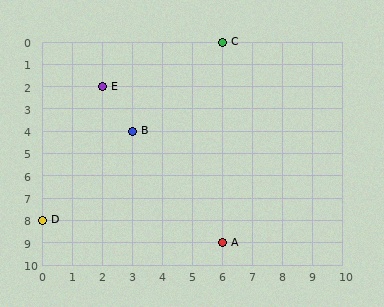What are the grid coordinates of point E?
Point E is at grid coordinates (2, 2).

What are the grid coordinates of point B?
Point B is at grid coordinates (3, 4).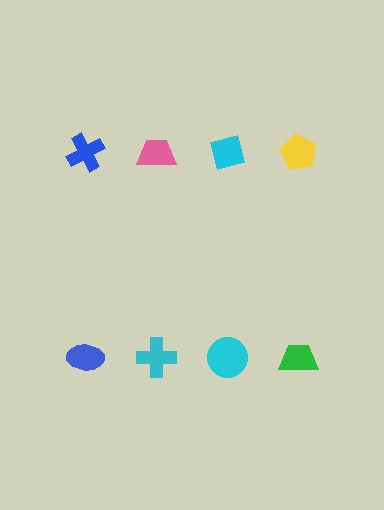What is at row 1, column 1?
A blue cross.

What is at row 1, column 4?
A yellow pentagon.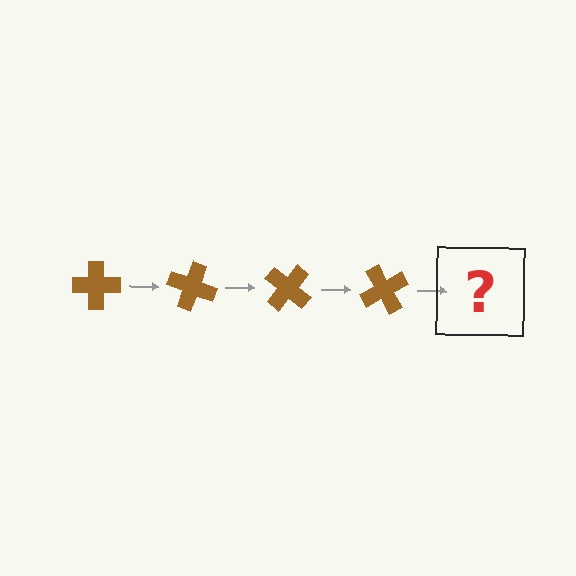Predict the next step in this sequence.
The next step is a brown cross rotated 80 degrees.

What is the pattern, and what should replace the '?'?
The pattern is that the cross rotates 20 degrees each step. The '?' should be a brown cross rotated 80 degrees.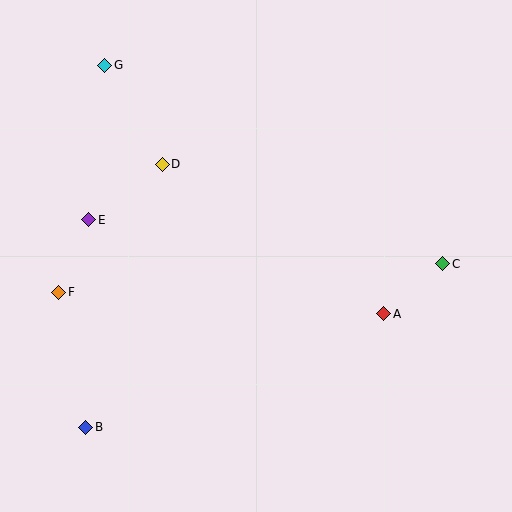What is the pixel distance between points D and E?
The distance between D and E is 92 pixels.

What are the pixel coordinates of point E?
Point E is at (89, 220).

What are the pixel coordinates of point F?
Point F is at (59, 292).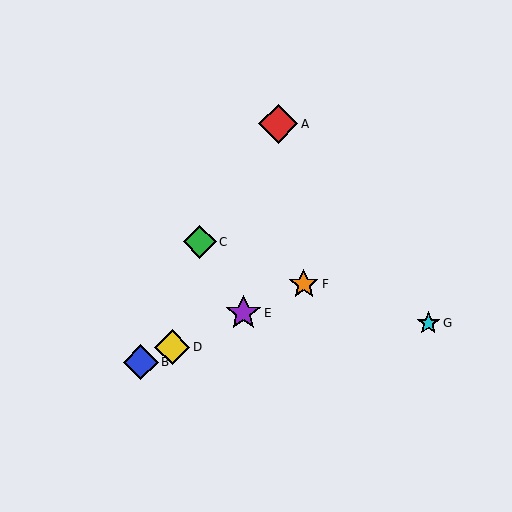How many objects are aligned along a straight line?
4 objects (B, D, E, F) are aligned along a straight line.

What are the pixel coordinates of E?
Object E is at (243, 313).